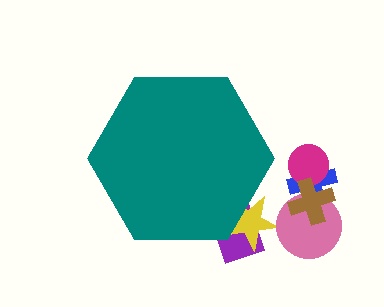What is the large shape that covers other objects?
A teal hexagon.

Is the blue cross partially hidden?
No, the blue cross is fully visible.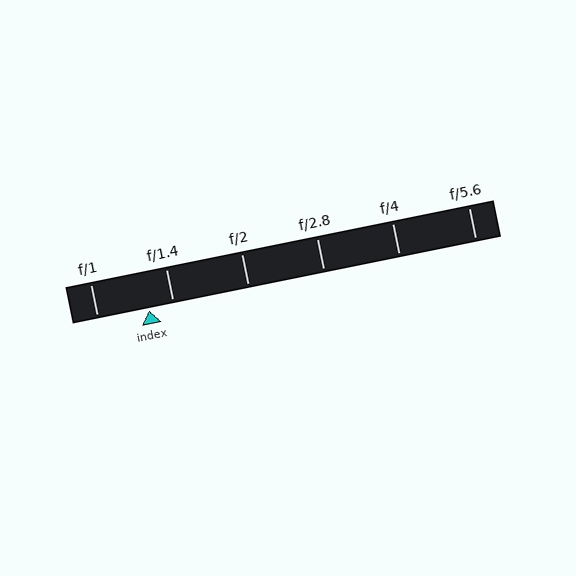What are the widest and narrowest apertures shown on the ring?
The widest aperture shown is f/1 and the narrowest is f/5.6.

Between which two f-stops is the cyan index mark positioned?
The index mark is between f/1 and f/1.4.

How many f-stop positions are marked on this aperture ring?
There are 6 f-stop positions marked.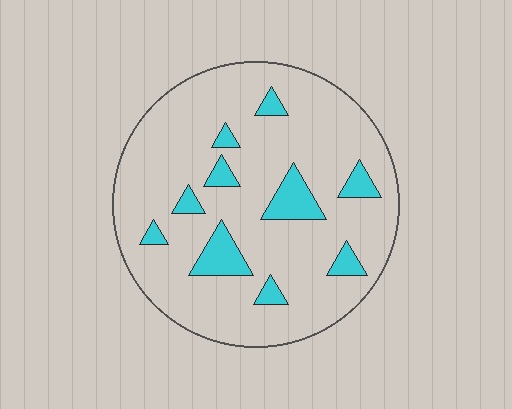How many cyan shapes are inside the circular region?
10.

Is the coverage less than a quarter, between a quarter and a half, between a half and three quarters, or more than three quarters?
Less than a quarter.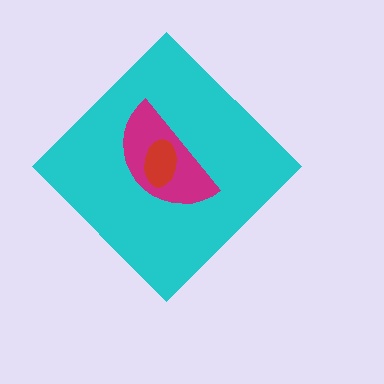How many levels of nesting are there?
3.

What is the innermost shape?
The red ellipse.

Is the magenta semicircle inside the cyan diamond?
Yes.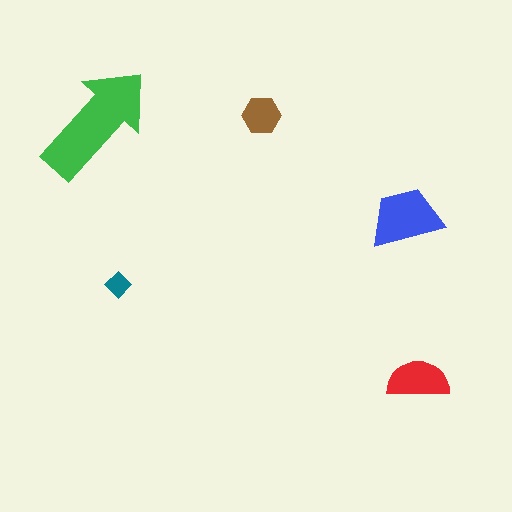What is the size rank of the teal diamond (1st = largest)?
5th.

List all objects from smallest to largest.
The teal diamond, the brown hexagon, the red semicircle, the blue trapezoid, the green arrow.